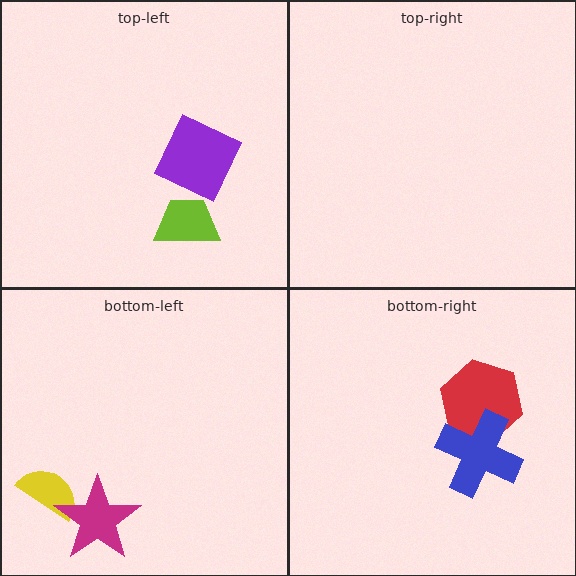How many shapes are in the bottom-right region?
2.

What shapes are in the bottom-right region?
The red hexagon, the blue cross.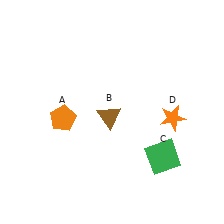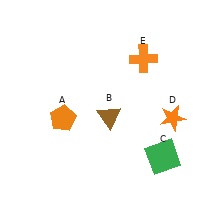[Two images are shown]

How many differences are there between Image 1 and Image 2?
There is 1 difference between the two images.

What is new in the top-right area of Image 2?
An orange cross (E) was added in the top-right area of Image 2.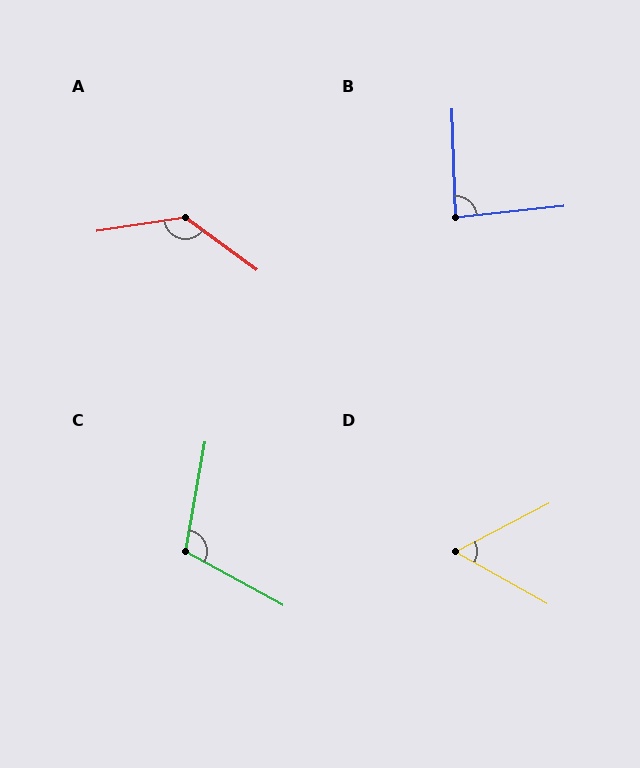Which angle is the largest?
A, at approximately 135 degrees.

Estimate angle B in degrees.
Approximately 86 degrees.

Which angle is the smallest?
D, at approximately 57 degrees.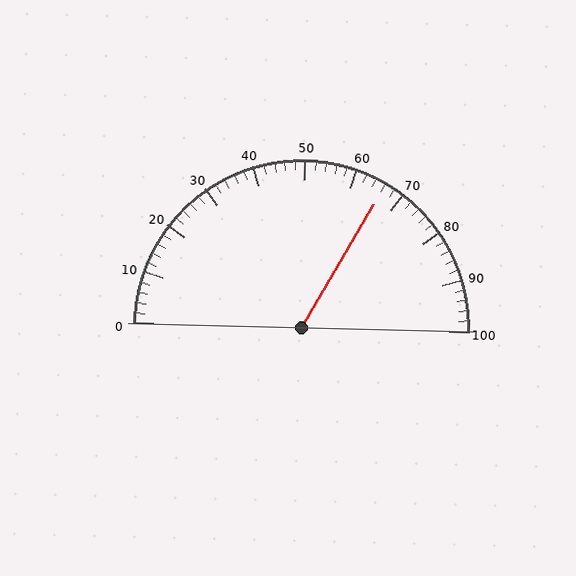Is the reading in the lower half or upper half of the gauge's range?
The reading is in the upper half of the range (0 to 100).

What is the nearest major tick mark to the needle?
The nearest major tick mark is 70.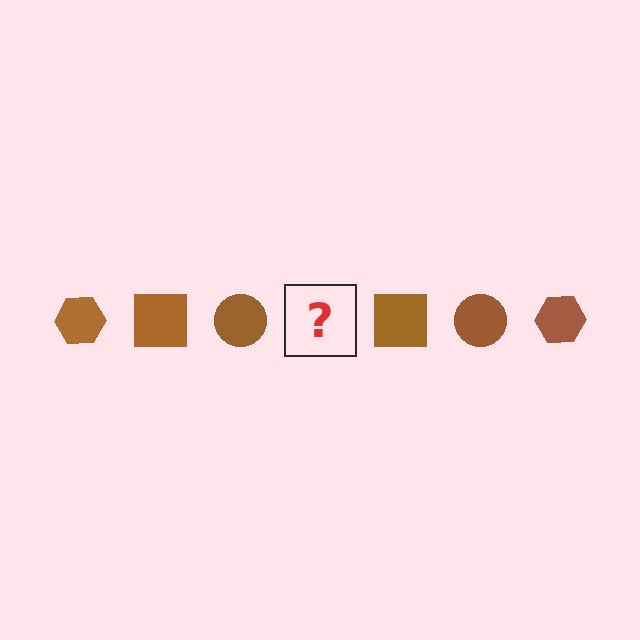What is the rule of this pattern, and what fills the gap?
The rule is that the pattern cycles through hexagon, square, circle shapes in brown. The gap should be filled with a brown hexagon.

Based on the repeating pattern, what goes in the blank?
The blank should be a brown hexagon.